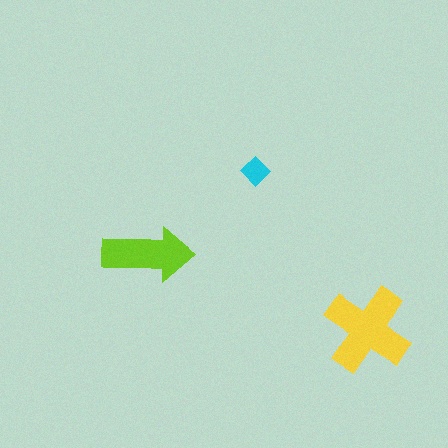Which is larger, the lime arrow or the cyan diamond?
The lime arrow.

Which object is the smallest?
The cyan diamond.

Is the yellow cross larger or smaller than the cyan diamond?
Larger.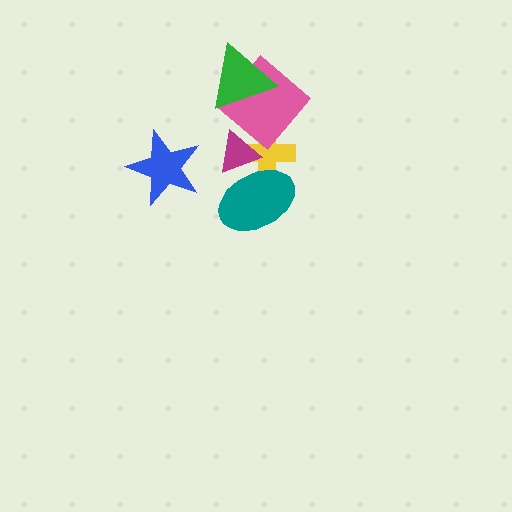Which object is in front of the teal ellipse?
The magenta triangle is in front of the teal ellipse.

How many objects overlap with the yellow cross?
3 objects overlap with the yellow cross.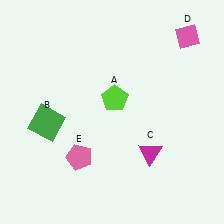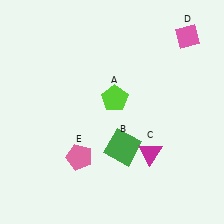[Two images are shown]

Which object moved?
The green square (B) moved right.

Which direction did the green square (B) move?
The green square (B) moved right.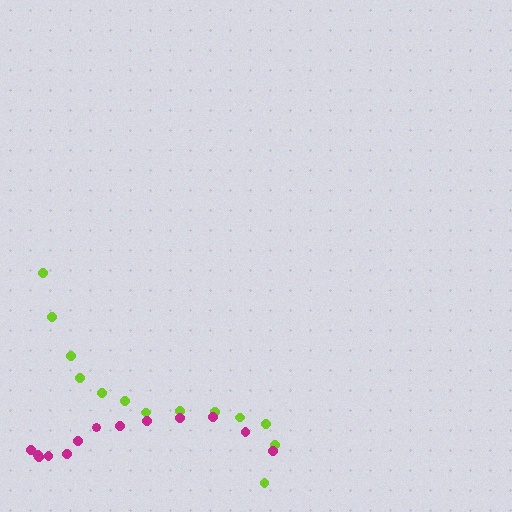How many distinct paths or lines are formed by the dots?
There are 2 distinct paths.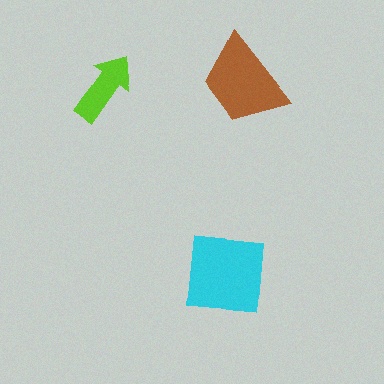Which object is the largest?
The cyan square.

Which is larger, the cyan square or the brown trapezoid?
The cyan square.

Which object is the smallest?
The lime arrow.